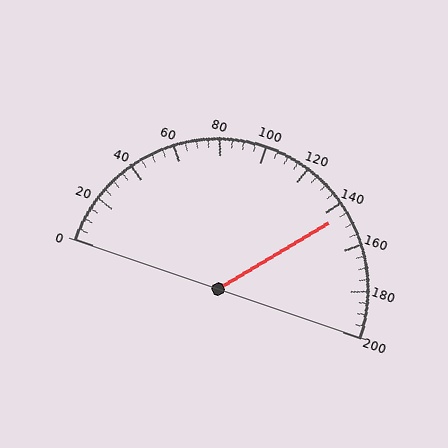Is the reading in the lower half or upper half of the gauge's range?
The reading is in the upper half of the range (0 to 200).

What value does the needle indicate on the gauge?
The needle indicates approximately 145.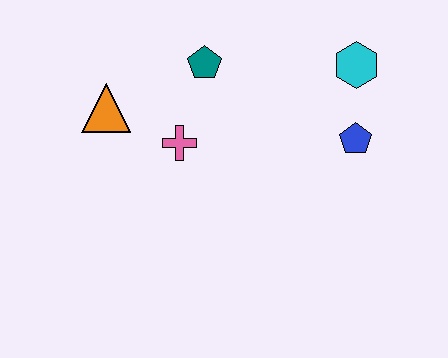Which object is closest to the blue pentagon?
The cyan hexagon is closest to the blue pentagon.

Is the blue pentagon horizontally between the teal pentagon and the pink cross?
No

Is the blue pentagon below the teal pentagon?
Yes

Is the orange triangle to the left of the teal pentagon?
Yes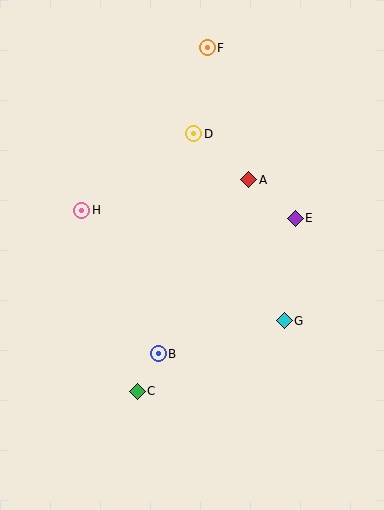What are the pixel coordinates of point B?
Point B is at (158, 354).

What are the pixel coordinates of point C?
Point C is at (137, 391).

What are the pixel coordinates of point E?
Point E is at (295, 218).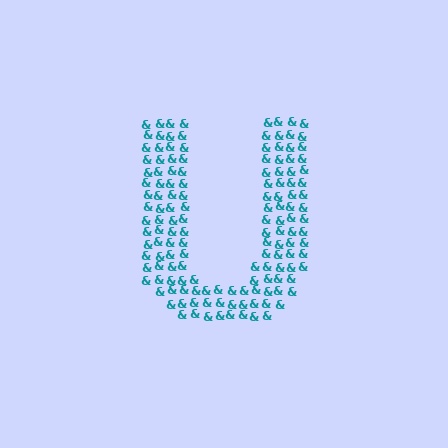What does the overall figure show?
The overall figure shows the letter U.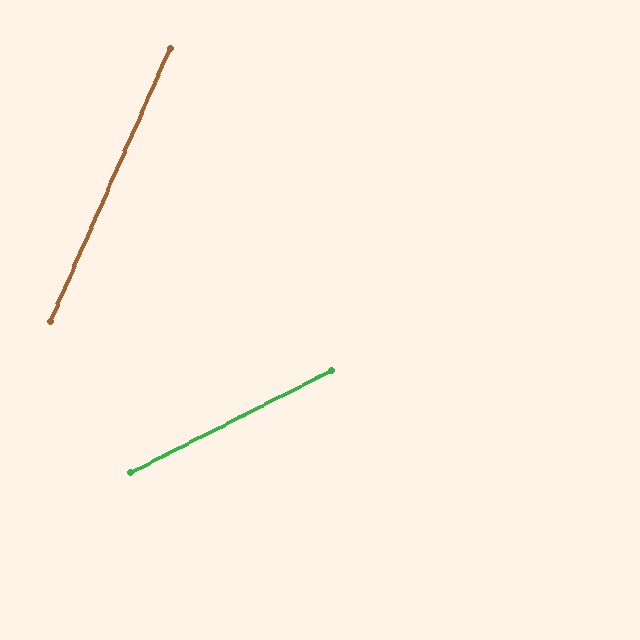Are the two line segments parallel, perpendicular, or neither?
Neither parallel nor perpendicular — they differ by about 39°.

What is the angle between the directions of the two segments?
Approximately 39 degrees.